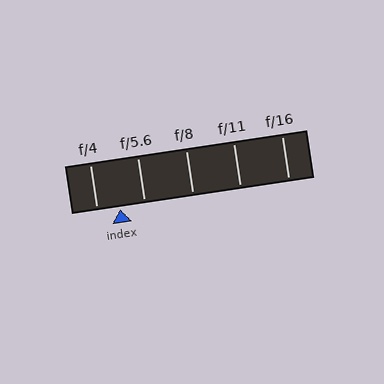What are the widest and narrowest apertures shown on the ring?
The widest aperture shown is f/4 and the narrowest is f/16.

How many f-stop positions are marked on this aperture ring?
There are 5 f-stop positions marked.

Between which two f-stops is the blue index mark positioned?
The index mark is between f/4 and f/5.6.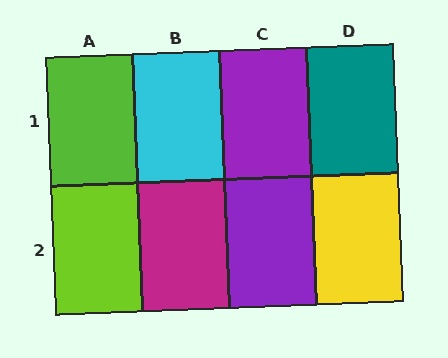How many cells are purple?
2 cells are purple.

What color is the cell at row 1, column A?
Lime.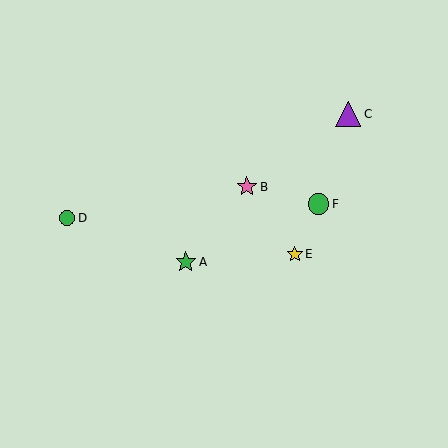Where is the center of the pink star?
The center of the pink star is at (247, 187).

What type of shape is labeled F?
Shape F is a green circle.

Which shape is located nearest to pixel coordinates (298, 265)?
The yellow star (labeled E) at (295, 254) is nearest to that location.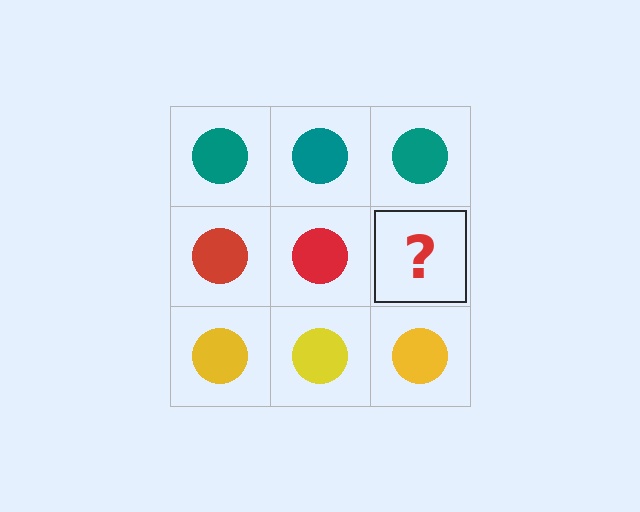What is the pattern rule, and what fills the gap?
The rule is that each row has a consistent color. The gap should be filled with a red circle.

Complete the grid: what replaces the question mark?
The question mark should be replaced with a red circle.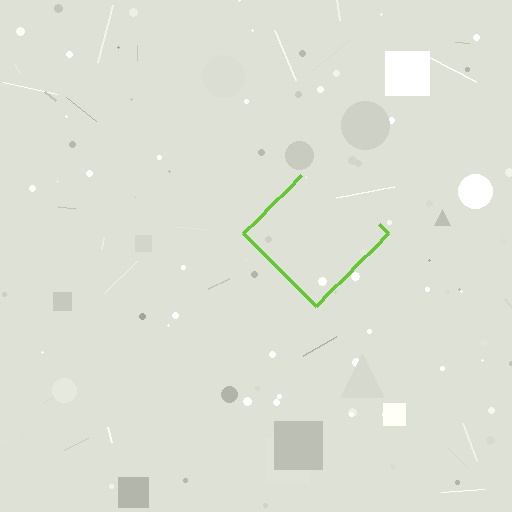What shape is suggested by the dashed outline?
The dashed outline suggests a diamond.